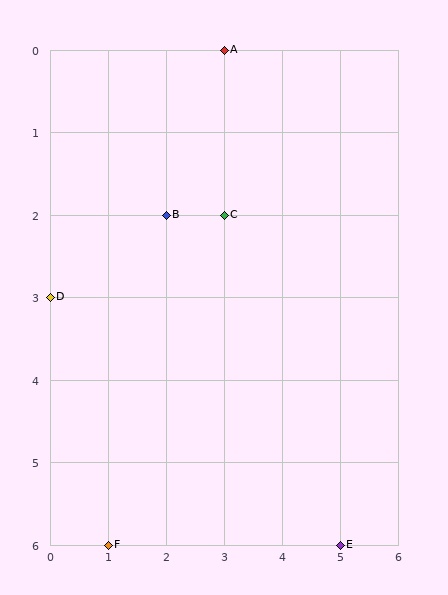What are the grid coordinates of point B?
Point B is at grid coordinates (2, 2).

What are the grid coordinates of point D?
Point D is at grid coordinates (0, 3).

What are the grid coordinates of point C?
Point C is at grid coordinates (3, 2).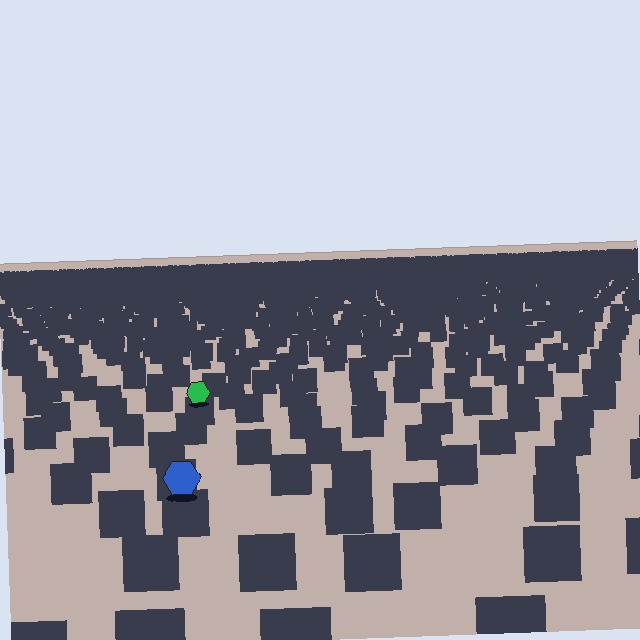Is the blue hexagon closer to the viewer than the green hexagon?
Yes. The blue hexagon is closer — you can tell from the texture gradient: the ground texture is coarser near it.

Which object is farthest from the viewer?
The green hexagon is farthest from the viewer. It appears smaller and the ground texture around it is denser.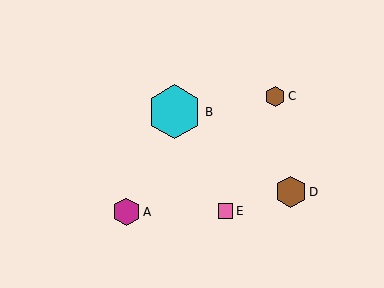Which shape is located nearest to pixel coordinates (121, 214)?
The magenta hexagon (labeled A) at (126, 212) is nearest to that location.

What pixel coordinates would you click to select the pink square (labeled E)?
Click at (226, 211) to select the pink square E.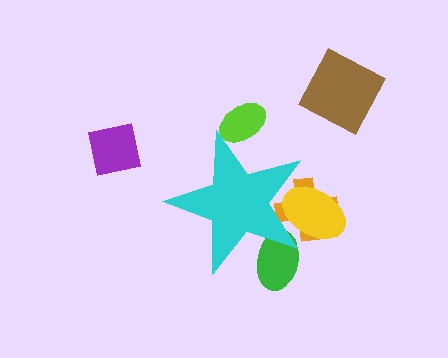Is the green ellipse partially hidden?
Yes, the green ellipse is partially hidden behind the cyan star.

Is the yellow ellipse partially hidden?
Yes, the yellow ellipse is partially hidden behind the cyan star.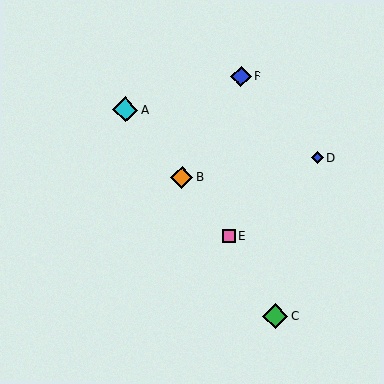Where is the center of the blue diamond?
The center of the blue diamond is at (241, 76).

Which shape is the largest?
The green diamond (labeled C) is the largest.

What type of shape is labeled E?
Shape E is a pink square.